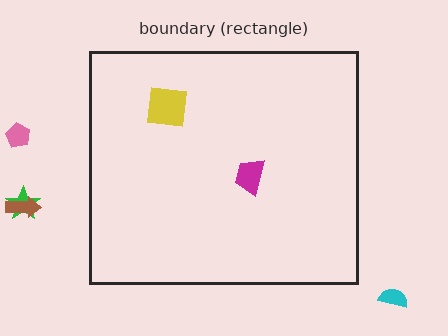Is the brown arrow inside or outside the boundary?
Outside.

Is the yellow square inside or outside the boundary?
Inside.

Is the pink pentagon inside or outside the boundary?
Outside.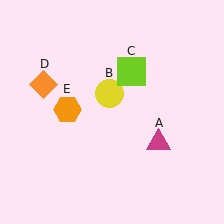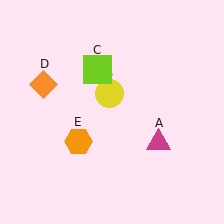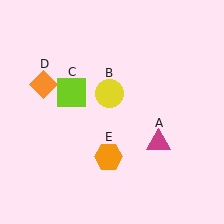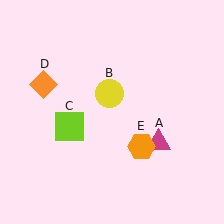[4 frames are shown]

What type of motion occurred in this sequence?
The lime square (object C), orange hexagon (object E) rotated counterclockwise around the center of the scene.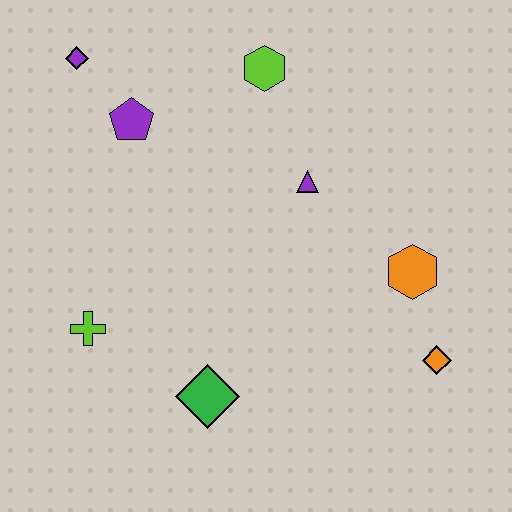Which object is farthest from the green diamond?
The purple diamond is farthest from the green diamond.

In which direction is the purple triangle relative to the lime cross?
The purple triangle is to the right of the lime cross.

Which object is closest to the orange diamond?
The orange hexagon is closest to the orange diamond.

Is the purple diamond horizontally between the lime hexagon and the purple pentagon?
No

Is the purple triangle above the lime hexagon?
No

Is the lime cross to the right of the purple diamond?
Yes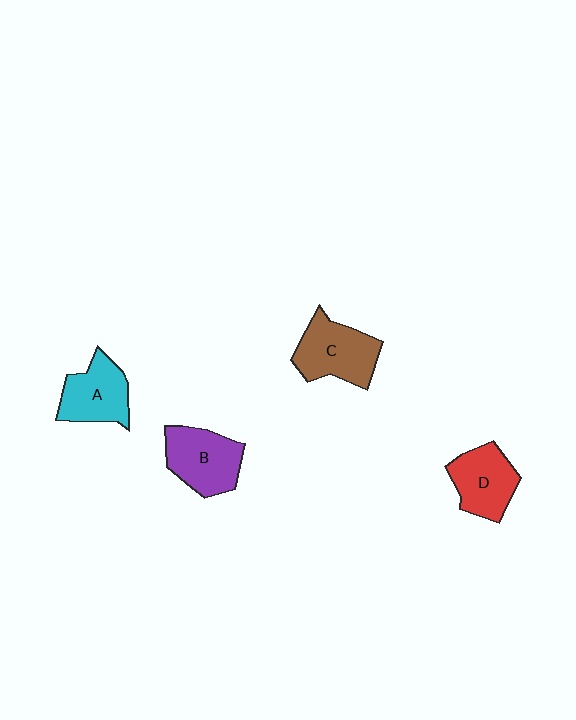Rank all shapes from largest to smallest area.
From largest to smallest: C (brown), B (purple), D (red), A (cyan).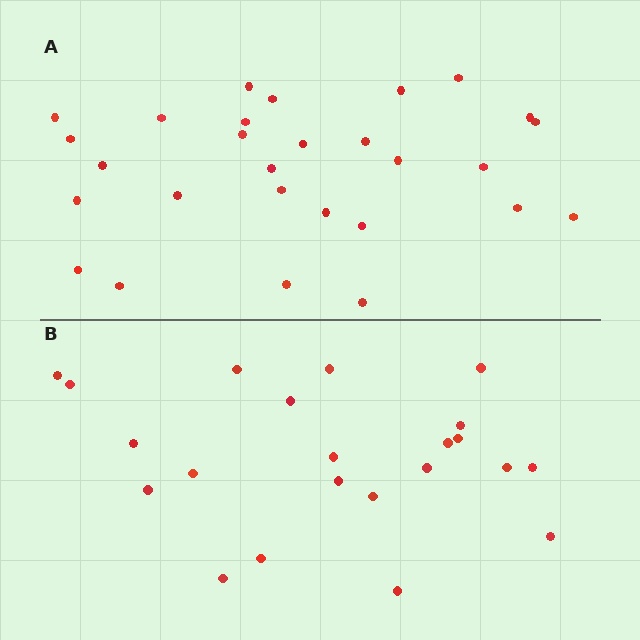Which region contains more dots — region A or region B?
Region A (the top region) has more dots.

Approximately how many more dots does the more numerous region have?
Region A has about 6 more dots than region B.